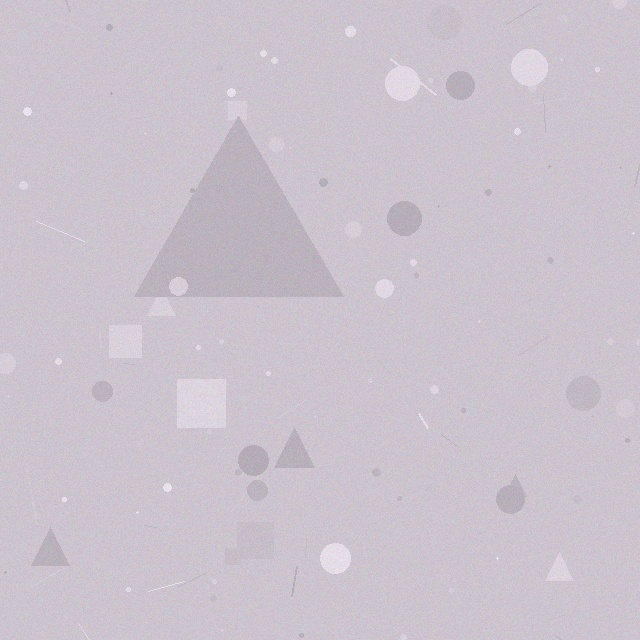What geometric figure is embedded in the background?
A triangle is embedded in the background.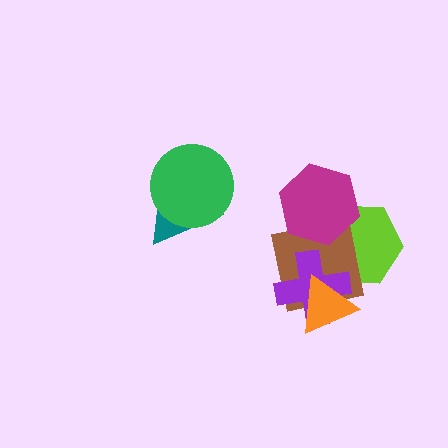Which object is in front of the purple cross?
The orange triangle is in front of the purple cross.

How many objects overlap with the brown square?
4 objects overlap with the brown square.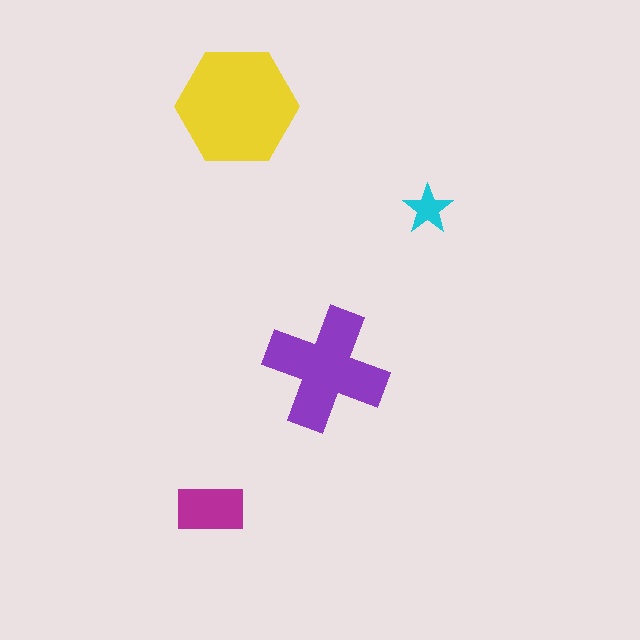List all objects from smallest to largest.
The cyan star, the magenta rectangle, the purple cross, the yellow hexagon.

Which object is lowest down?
The magenta rectangle is bottommost.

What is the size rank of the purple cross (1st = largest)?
2nd.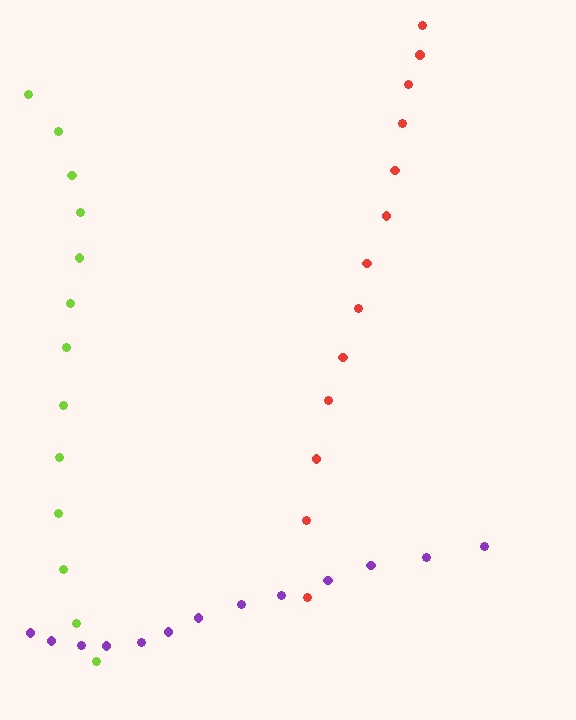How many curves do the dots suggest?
There are 3 distinct paths.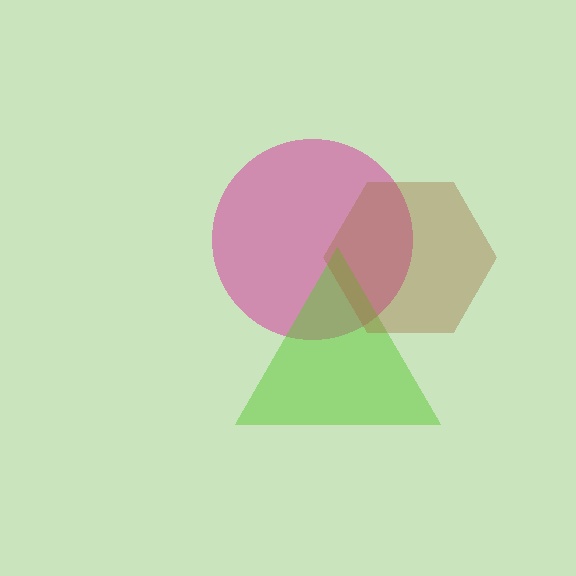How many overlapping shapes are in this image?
There are 3 overlapping shapes in the image.